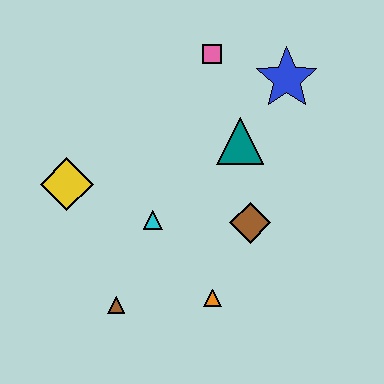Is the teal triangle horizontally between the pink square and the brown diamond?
Yes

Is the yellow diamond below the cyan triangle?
No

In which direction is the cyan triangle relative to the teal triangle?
The cyan triangle is to the left of the teal triangle.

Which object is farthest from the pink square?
The brown triangle is farthest from the pink square.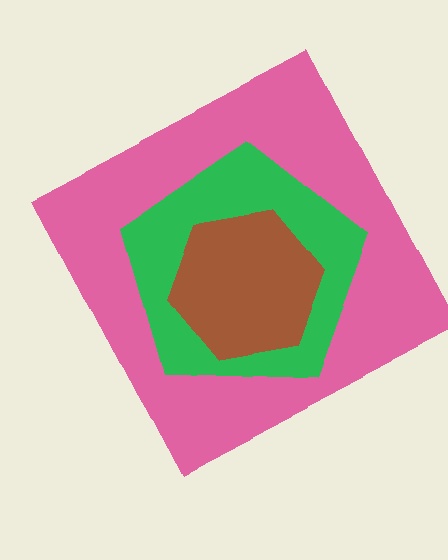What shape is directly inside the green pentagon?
The brown hexagon.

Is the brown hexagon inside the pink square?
Yes.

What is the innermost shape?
The brown hexagon.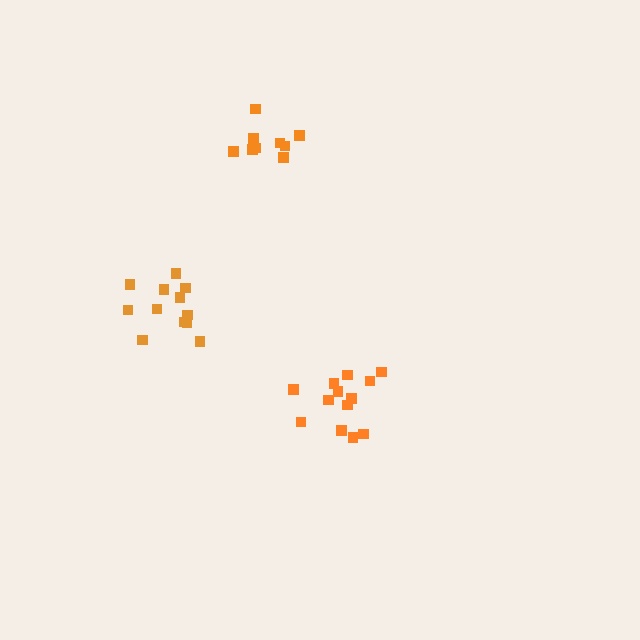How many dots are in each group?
Group 1: 13 dots, Group 2: 12 dots, Group 3: 9 dots (34 total).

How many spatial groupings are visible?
There are 3 spatial groupings.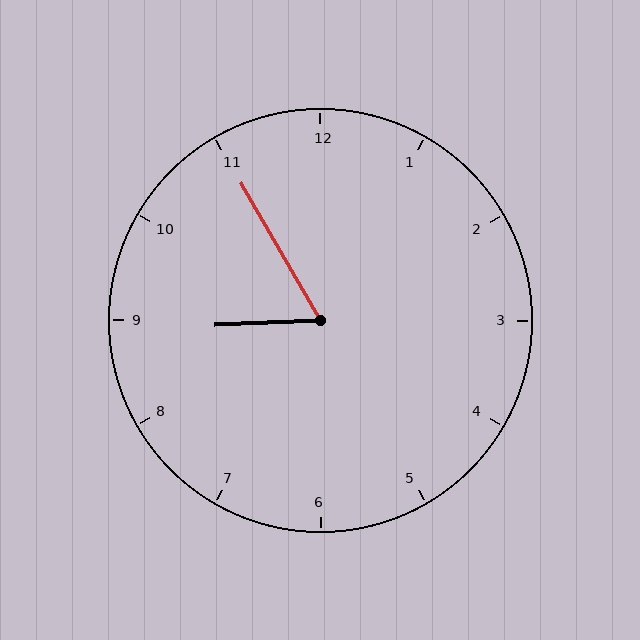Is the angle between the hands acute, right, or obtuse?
It is acute.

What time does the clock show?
8:55.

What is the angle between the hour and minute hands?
Approximately 62 degrees.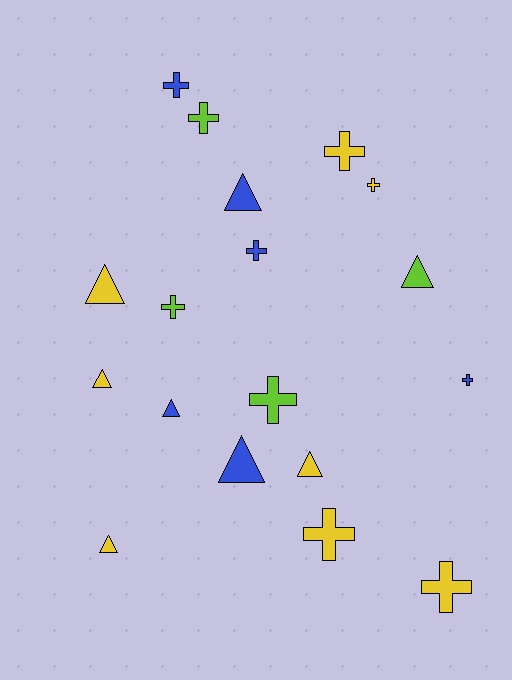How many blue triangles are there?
There are 3 blue triangles.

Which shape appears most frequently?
Cross, with 10 objects.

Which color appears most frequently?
Yellow, with 8 objects.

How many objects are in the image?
There are 18 objects.